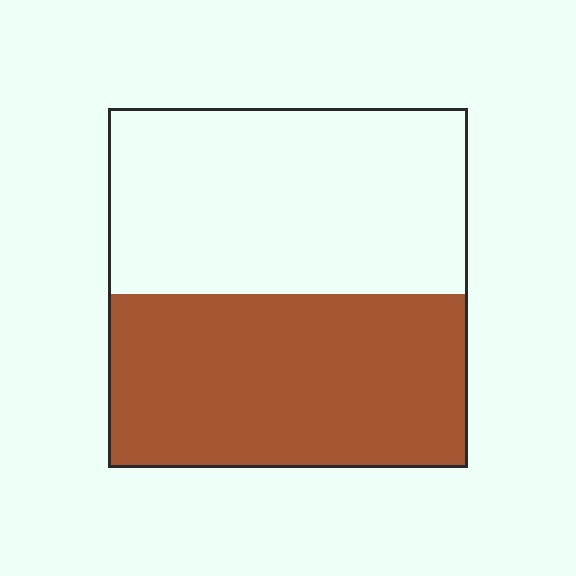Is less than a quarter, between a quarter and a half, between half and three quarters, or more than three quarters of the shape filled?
Between a quarter and a half.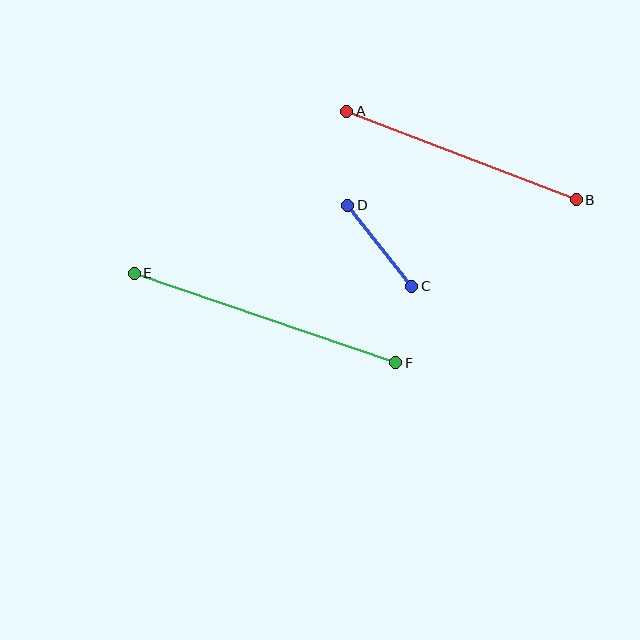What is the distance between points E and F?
The distance is approximately 276 pixels.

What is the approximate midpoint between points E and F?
The midpoint is at approximately (265, 318) pixels.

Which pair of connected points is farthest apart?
Points E and F are farthest apart.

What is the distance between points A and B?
The distance is approximately 246 pixels.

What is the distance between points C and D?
The distance is approximately 103 pixels.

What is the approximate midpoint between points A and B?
The midpoint is at approximately (461, 156) pixels.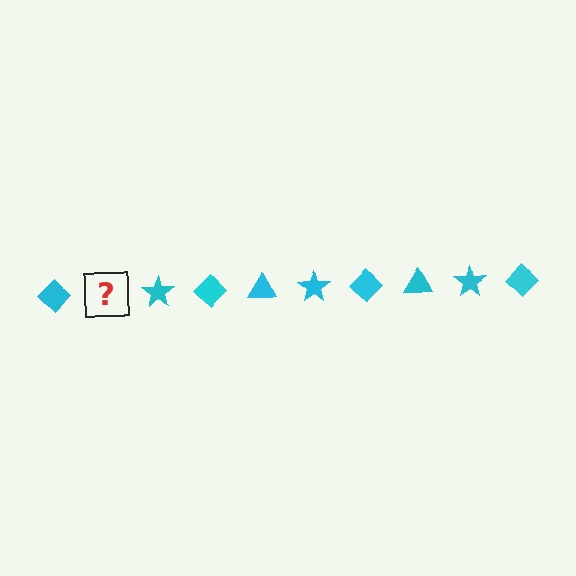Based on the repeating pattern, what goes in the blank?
The blank should be a cyan triangle.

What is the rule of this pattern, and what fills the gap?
The rule is that the pattern cycles through diamond, triangle, star shapes in cyan. The gap should be filled with a cyan triangle.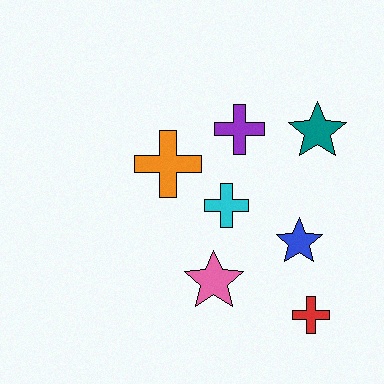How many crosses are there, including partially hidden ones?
There are 4 crosses.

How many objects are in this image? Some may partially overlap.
There are 7 objects.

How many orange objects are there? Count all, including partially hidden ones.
There is 1 orange object.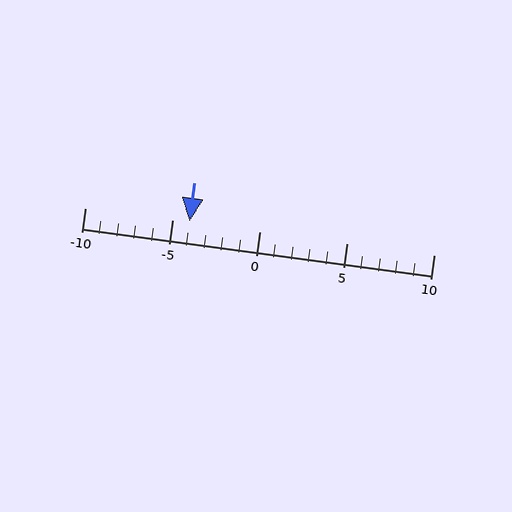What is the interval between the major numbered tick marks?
The major tick marks are spaced 5 units apart.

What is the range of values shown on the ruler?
The ruler shows values from -10 to 10.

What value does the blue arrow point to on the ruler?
The blue arrow points to approximately -4.